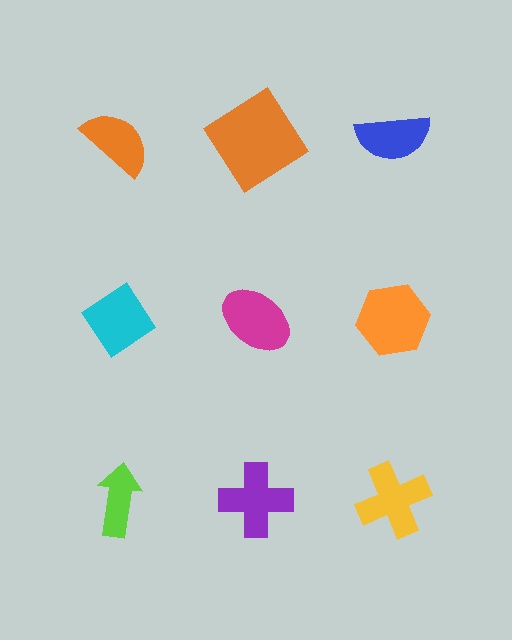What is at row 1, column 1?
An orange semicircle.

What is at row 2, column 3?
An orange hexagon.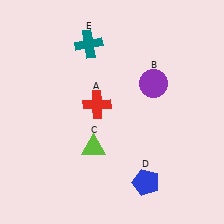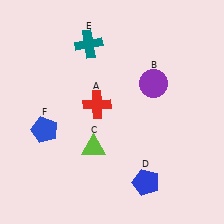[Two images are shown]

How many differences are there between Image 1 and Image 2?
There is 1 difference between the two images.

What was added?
A blue pentagon (F) was added in Image 2.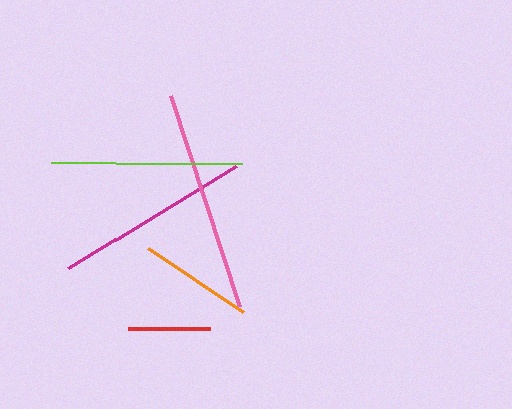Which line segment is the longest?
The pink line is the longest at approximately 221 pixels.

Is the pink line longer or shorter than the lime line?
The pink line is longer than the lime line.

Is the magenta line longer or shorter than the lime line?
The magenta line is longer than the lime line.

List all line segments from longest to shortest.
From longest to shortest: pink, magenta, lime, orange, red.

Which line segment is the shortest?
The red line is the shortest at approximately 82 pixels.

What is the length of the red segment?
The red segment is approximately 82 pixels long.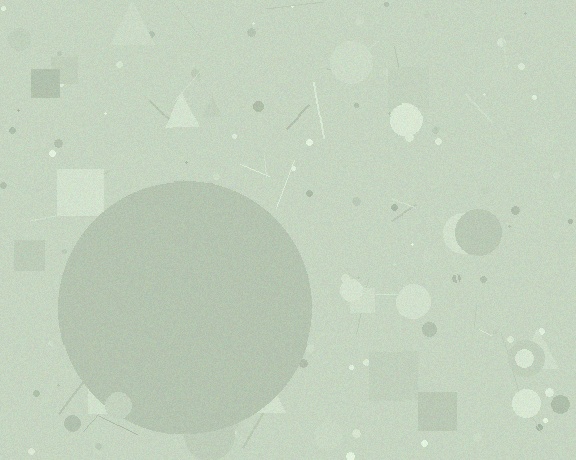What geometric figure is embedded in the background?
A circle is embedded in the background.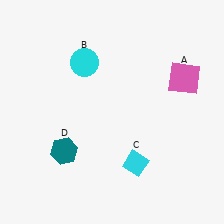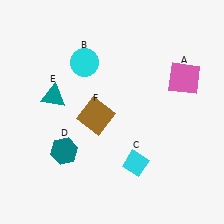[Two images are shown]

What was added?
A teal triangle (E), a brown square (F) were added in Image 2.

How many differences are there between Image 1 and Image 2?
There are 2 differences between the two images.